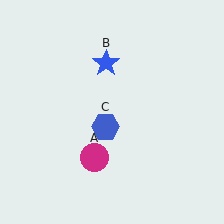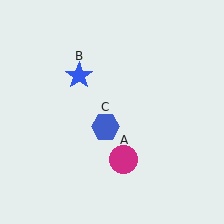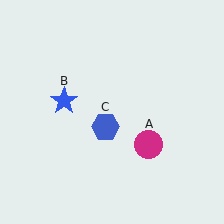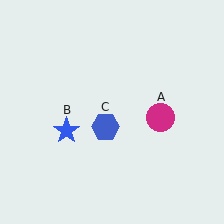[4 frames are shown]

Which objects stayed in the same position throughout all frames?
Blue hexagon (object C) remained stationary.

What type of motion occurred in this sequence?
The magenta circle (object A), blue star (object B) rotated counterclockwise around the center of the scene.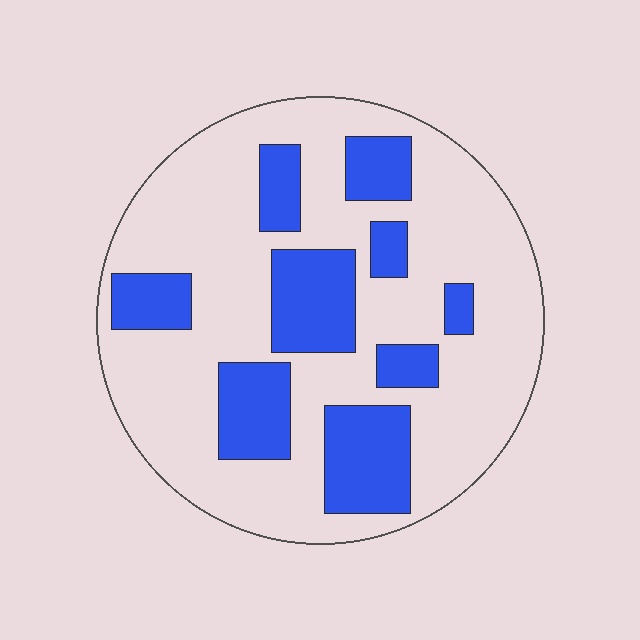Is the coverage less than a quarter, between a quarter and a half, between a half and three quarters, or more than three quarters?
Between a quarter and a half.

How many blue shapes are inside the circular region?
9.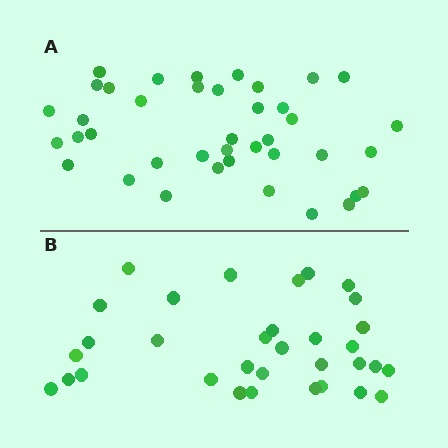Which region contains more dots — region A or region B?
Region A (the top region) has more dots.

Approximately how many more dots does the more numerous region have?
Region A has roughly 8 or so more dots than region B.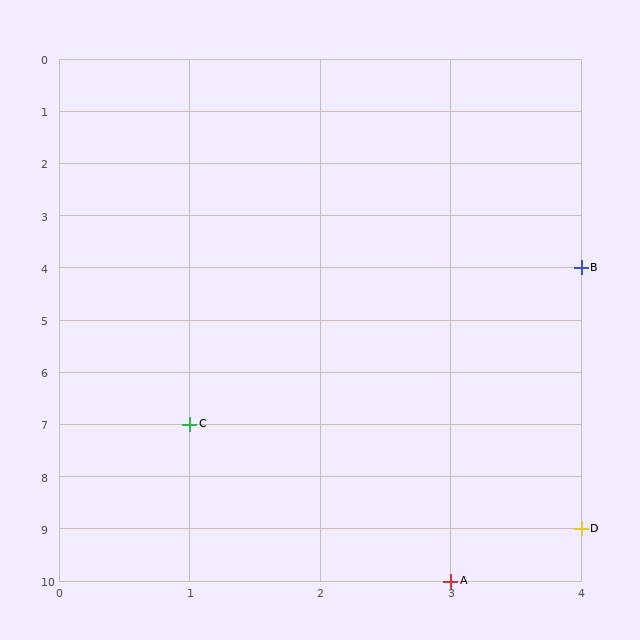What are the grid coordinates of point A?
Point A is at grid coordinates (3, 10).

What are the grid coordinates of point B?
Point B is at grid coordinates (4, 4).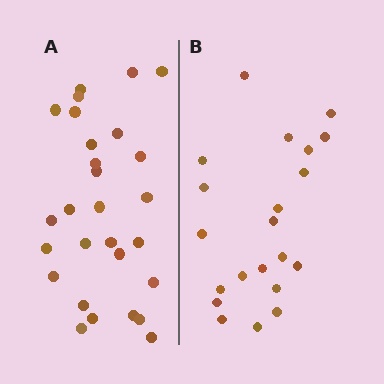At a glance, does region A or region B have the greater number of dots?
Region A (the left region) has more dots.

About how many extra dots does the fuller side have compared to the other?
Region A has roughly 8 or so more dots than region B.